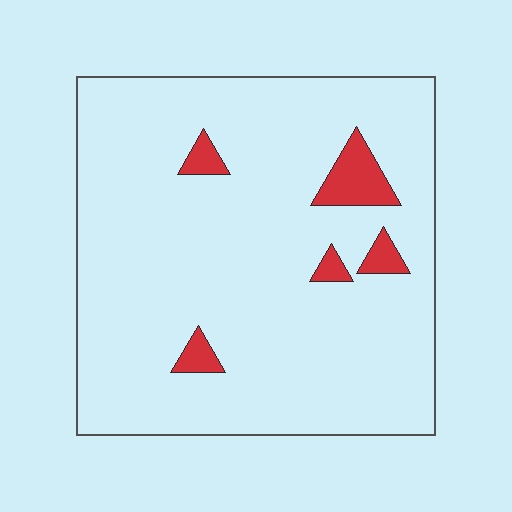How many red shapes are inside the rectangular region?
5.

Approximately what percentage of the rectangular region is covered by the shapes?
Approximately 5%.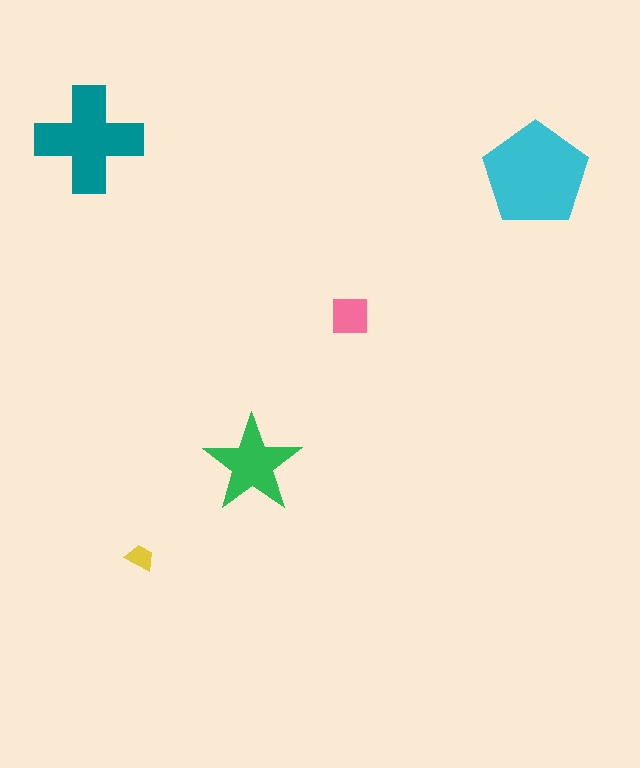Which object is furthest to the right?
The cyan pentagon is rightmost.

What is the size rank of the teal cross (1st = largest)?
2nd.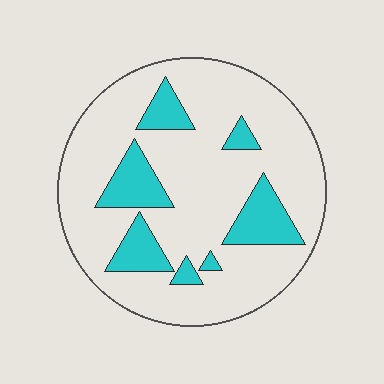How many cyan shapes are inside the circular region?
7.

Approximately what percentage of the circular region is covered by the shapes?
Approximately 20%.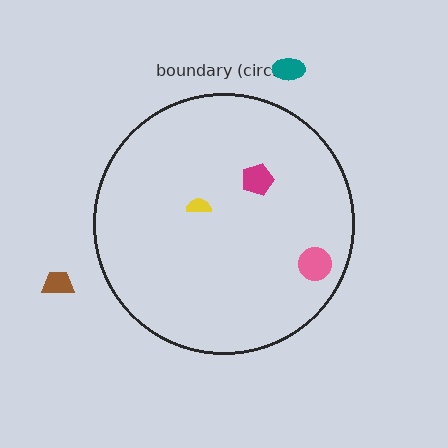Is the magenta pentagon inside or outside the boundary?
Inside.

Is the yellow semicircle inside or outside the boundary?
Inside.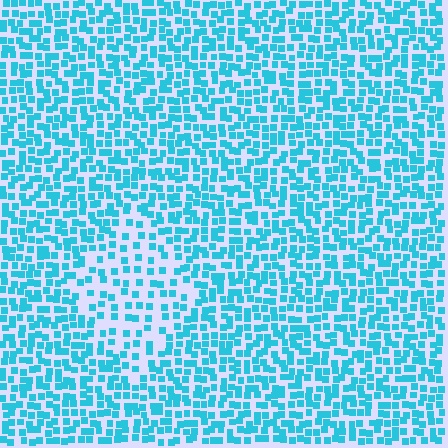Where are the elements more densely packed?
The elements are more densely packed outside the diamond boundary.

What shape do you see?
I see a diamond.